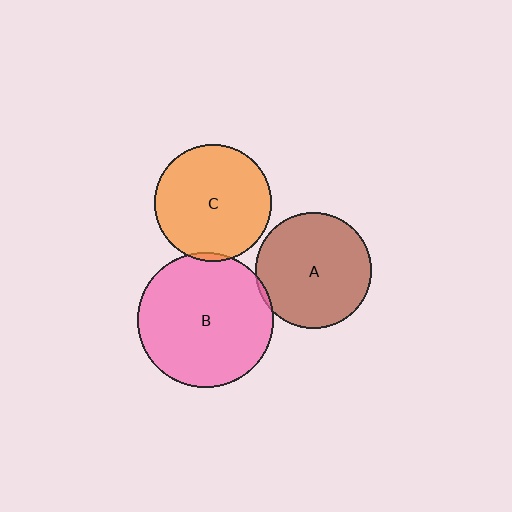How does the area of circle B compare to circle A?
Approximately 1.4 times.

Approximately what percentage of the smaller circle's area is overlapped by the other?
Approximately 5%.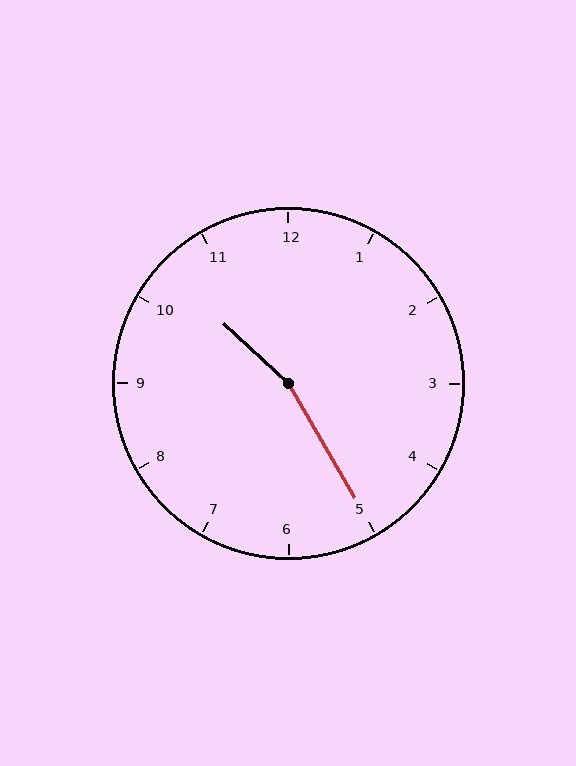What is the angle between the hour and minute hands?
Approximately 162 degrees.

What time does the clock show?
10:25.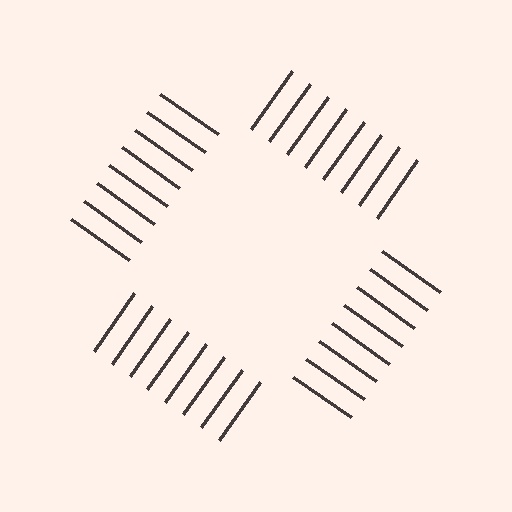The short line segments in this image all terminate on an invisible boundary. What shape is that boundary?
An illusory square — the line segments terminate on its edges but no continuous stroke is drawn.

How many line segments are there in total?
32 — 8 along each of the 4 edges.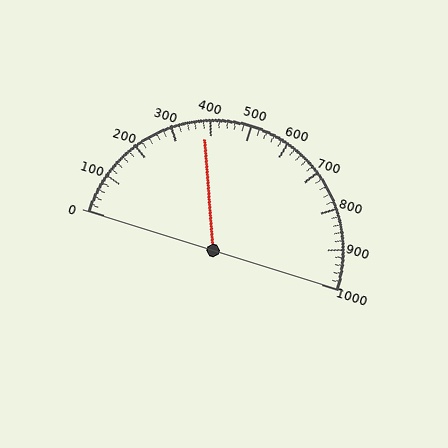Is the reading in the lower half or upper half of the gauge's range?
The reading is in the lower half of the range (0 to 1000).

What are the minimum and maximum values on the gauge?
The gauge ranges from 0 to 1000.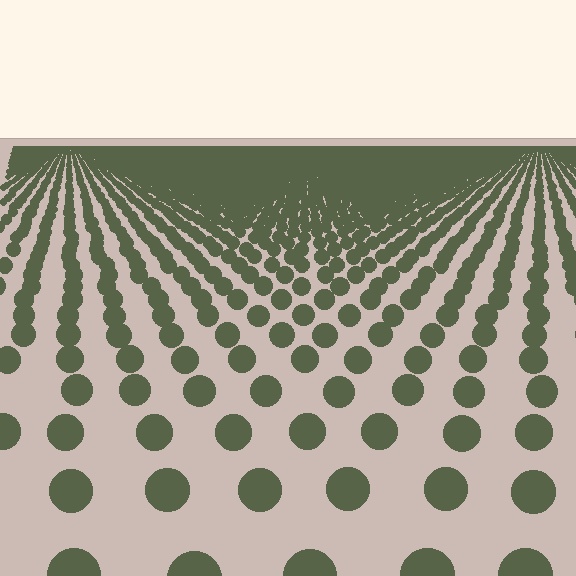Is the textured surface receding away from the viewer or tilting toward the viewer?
The surface is receding away from the viewer. Texture elements get smaller and denser toward the top.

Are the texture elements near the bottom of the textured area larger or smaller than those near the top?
Larger. Near the bottom, elements are closer to the viewer and appear at a bigger on-screen size.